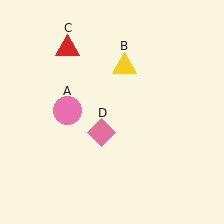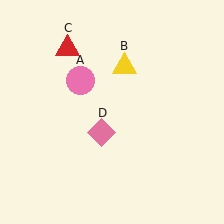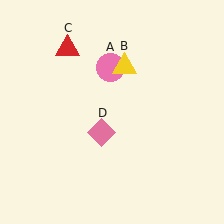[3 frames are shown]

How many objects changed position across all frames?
1 object changed position: pink circle (object A).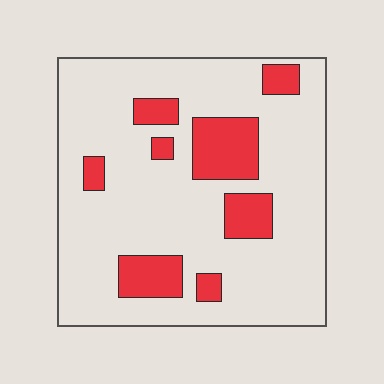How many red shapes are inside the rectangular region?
8.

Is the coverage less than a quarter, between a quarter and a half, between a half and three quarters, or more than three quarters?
Less than a quarter.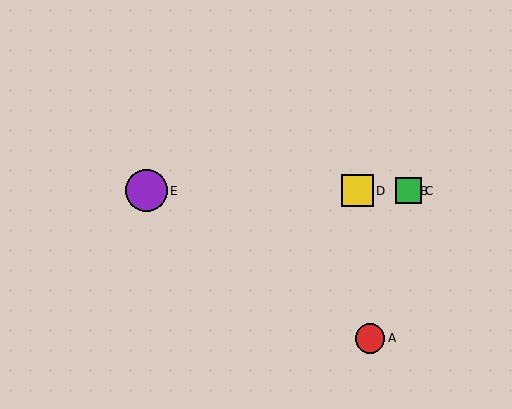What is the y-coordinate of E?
Object E is at y≈191.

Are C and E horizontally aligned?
Yes, both are at y≈191.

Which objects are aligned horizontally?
Objects B, C, D, E are aligned horizontally.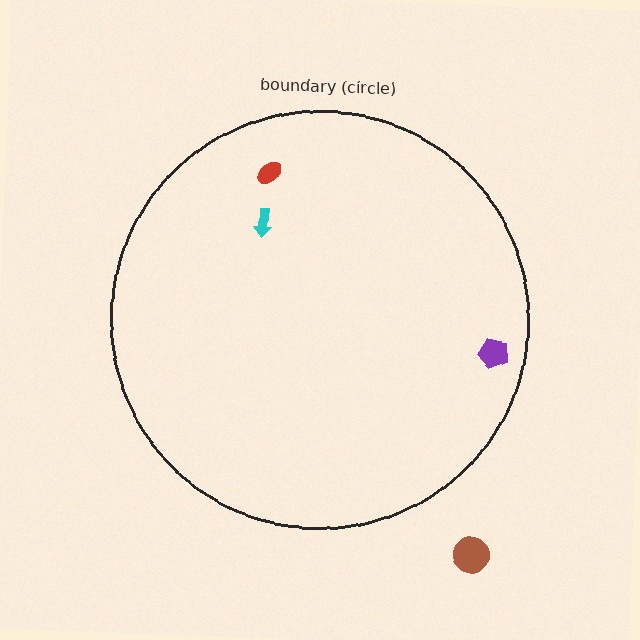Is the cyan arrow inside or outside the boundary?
Inside.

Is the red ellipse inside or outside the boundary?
Inside.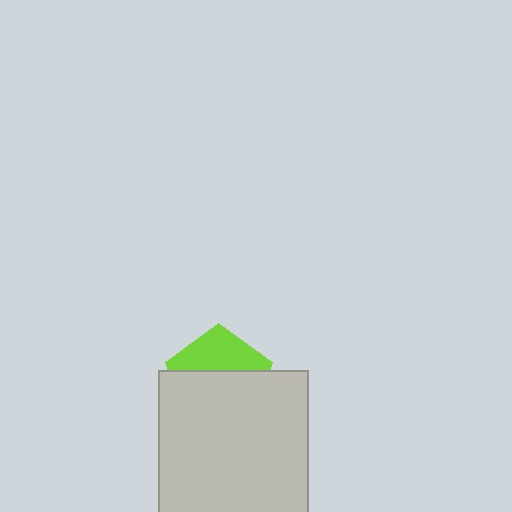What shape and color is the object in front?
The object in front is a light gray square.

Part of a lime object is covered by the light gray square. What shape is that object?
It is a pentagon.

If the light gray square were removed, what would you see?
You would see the complete lime pentagon.